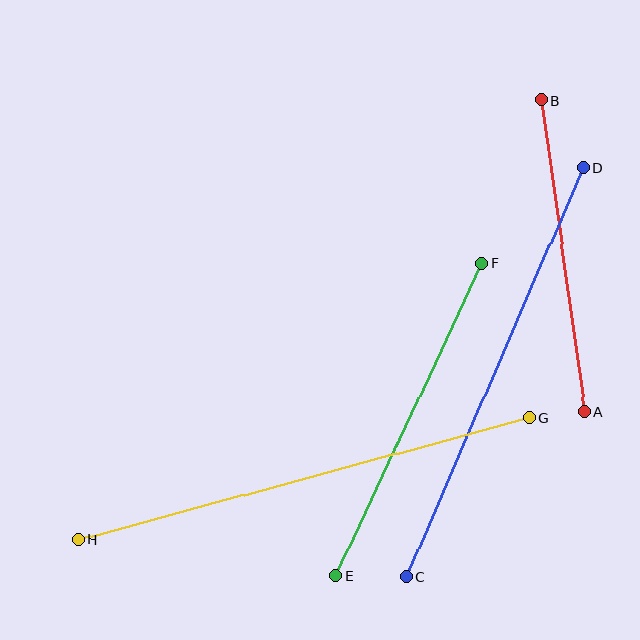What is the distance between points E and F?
The distance is approximately 345 pixels.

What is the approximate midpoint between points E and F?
The midpoint is at approximately (409, 420) pixels.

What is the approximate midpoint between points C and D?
The midpoint is at approximately (495, 372) pixels.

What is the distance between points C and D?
The distance is approximately 445 pixels.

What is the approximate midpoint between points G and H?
The midpoint is at approximately (304, 479) pixels.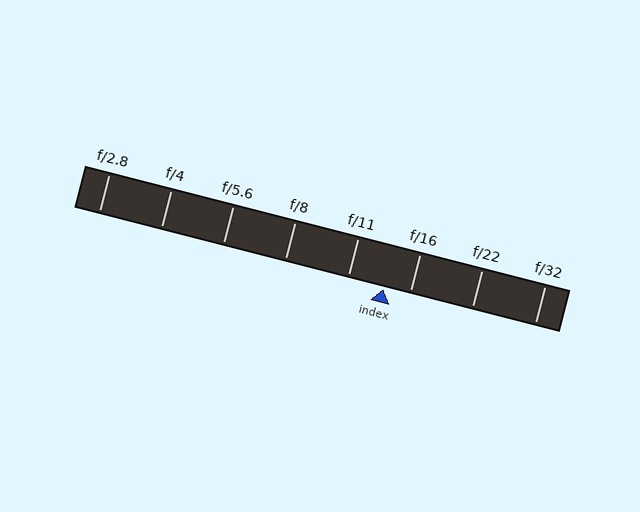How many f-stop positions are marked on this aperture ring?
There are 8 f-stop positions marked.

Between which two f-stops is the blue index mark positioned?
The index mark is between f/11 and f/16.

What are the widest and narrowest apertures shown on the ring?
The widest aperture shown is f/2.8 and the narrowest is f/32.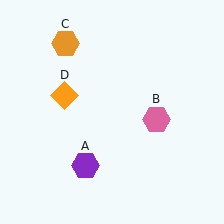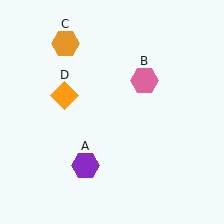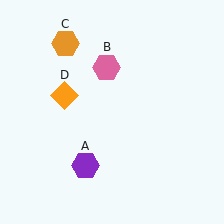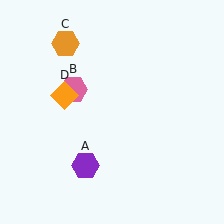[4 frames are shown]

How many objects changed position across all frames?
1 object changed position: pink hexagon (object B).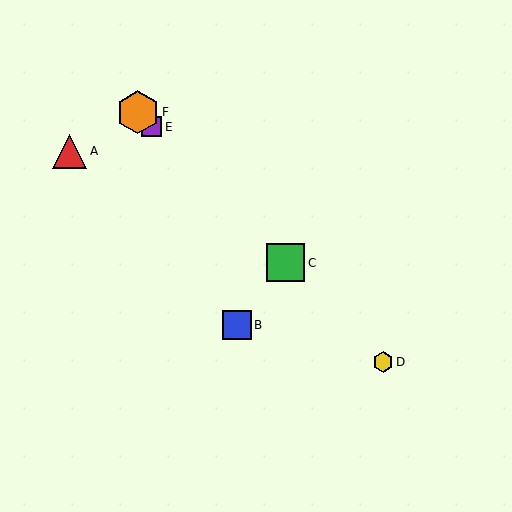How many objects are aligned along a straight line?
4 objects (C, D, E, F) are aligned along a straight line.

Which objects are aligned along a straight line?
Objects C, D, E, F are aligned along a straight line.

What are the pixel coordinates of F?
Object F is at (138, 112).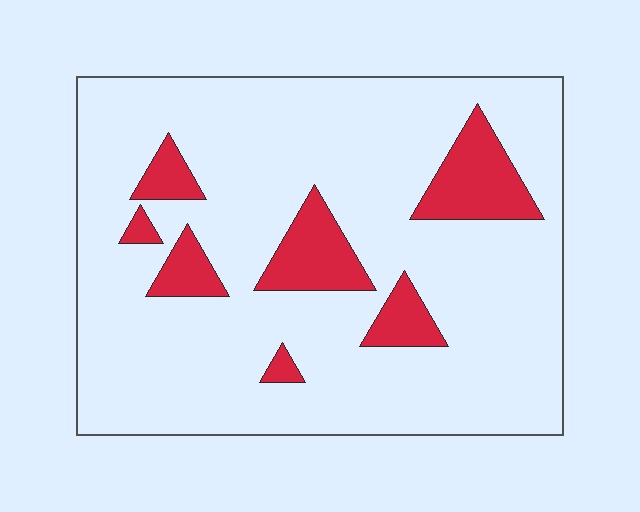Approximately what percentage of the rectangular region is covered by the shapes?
Approximately 15%.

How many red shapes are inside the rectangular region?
7.